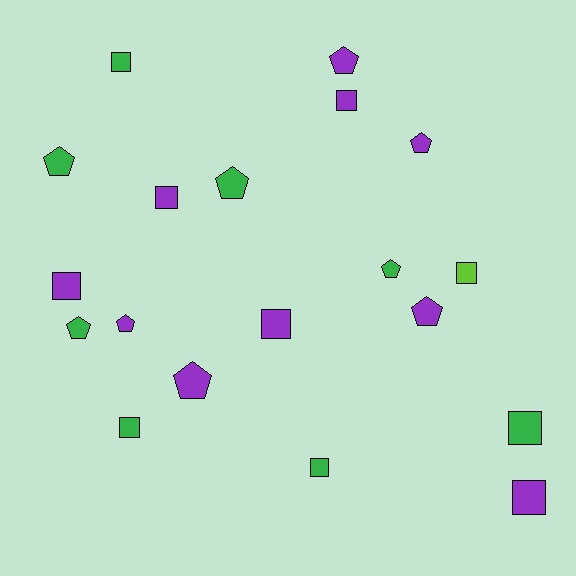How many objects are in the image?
There are 19 objects.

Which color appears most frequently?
Purple, with 10 objects.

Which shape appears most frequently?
Square, with 10 objects.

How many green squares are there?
There are 4 green squares.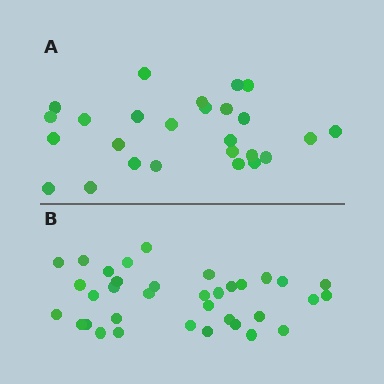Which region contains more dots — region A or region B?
Region B (the bottom region) has more dots.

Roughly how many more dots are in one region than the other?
Region B has roughly 8 or so more dots than region A.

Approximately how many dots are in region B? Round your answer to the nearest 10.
About 40 dots. (The exact count is 35, which rounds to 40.)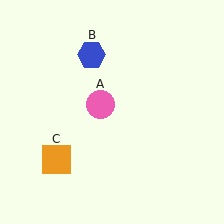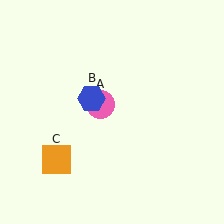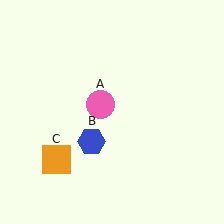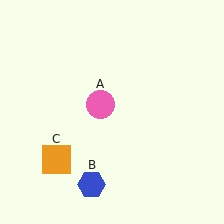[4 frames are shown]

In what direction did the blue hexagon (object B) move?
The blue hexagon (object B) moved down.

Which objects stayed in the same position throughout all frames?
Pink circle (object A) and orange square (object C) remained stationary.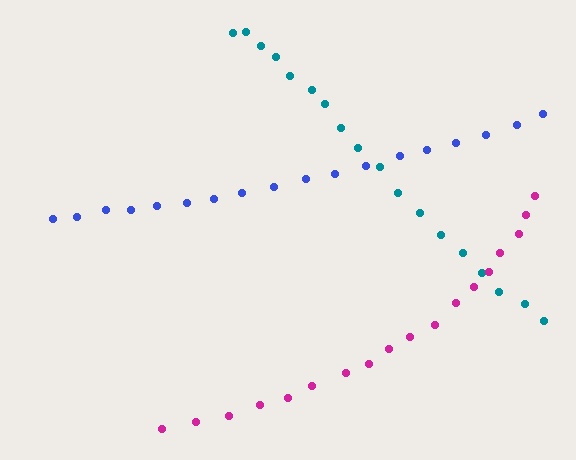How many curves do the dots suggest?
There are 3 distinct paths.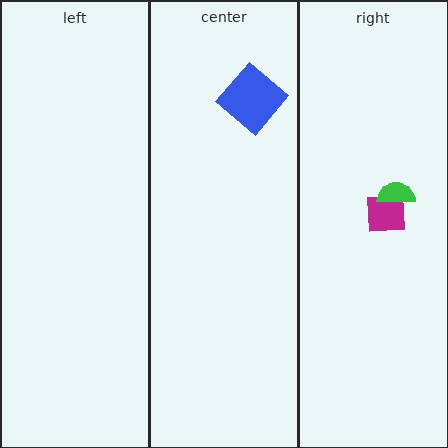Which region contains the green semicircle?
The right region.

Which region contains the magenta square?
The right region.